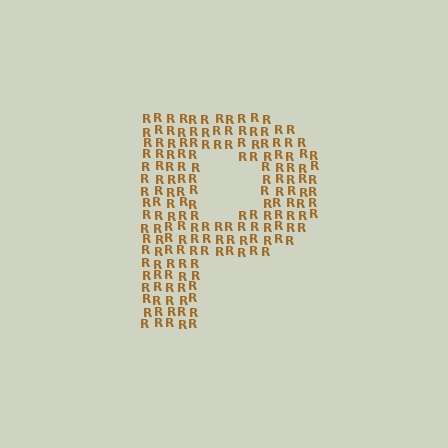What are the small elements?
The small elements are letter R's.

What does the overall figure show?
The overall figure shows the letter P.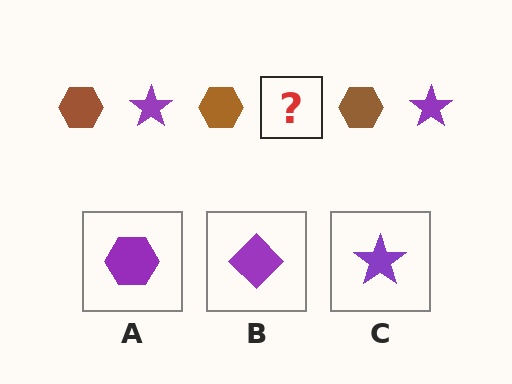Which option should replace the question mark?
Option C.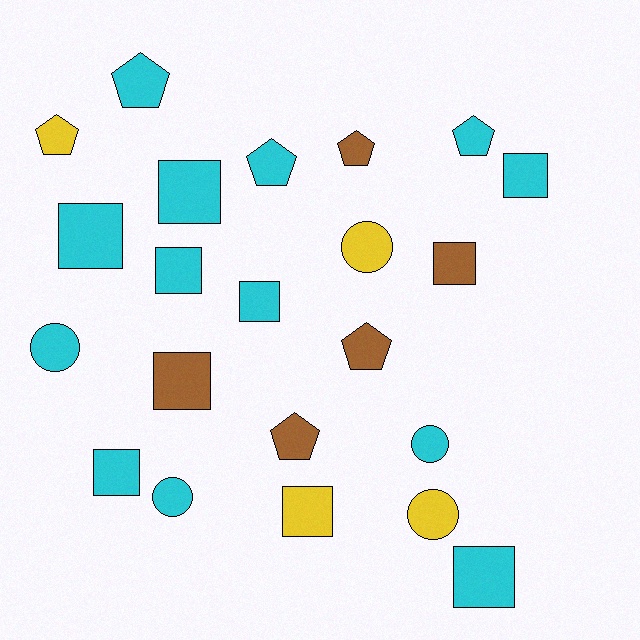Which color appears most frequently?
Cyan, with 13 objects.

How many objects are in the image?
There are 22 objects.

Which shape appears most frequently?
Square, with 10 objects.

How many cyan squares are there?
There are 7 cyan squares.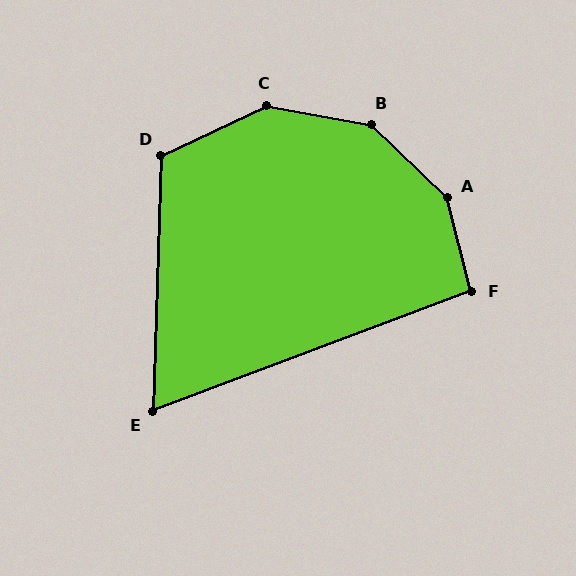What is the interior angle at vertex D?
Approximately 117 degrees (obtuse).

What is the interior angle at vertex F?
Approximately 96 degrees (obtuse).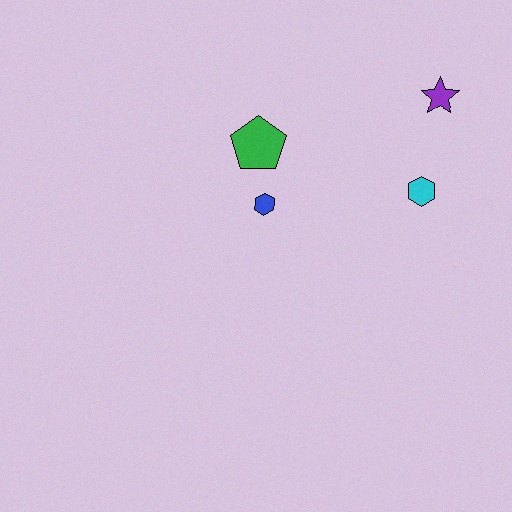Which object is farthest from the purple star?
The blue hexagon is farthest from the purple star.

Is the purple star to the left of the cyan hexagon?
No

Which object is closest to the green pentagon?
The blue hexagon is closest to the green pentagon.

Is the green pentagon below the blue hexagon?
No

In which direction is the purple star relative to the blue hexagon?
The purple star is to the right of the blue hexagon.